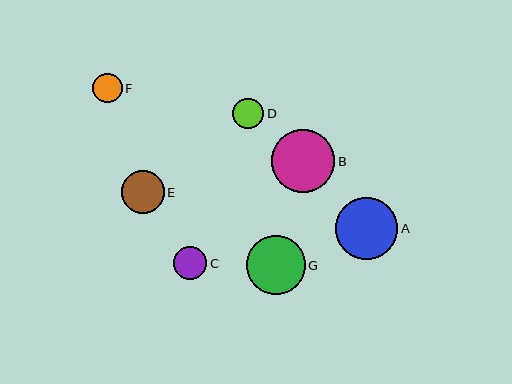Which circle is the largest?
Circle B is the largest with a size of approximately 63 pixels.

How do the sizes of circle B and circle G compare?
Circle B and circle G are approximately the same size.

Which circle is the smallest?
Circle F is the smallest with a size of approximately 29 pixels.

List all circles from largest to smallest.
From largest to smallest: B, A, G, E, C, D, F.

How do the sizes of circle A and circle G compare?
Circle A and circle G are approximately the same size.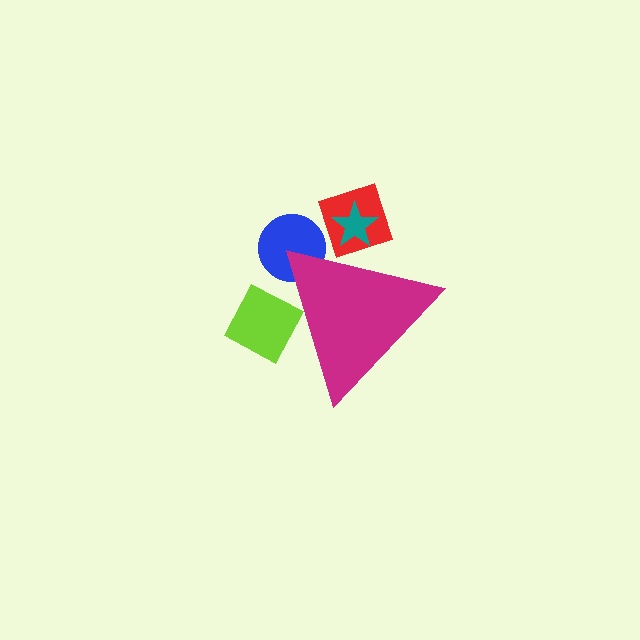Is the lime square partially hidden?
Yes, the lime square is partially hidden behind the magenta triangle.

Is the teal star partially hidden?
Yes, the teal star is partially hidden behind the magenta triangle.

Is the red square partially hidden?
Yes, the red square is partially hidden behind the magenta triangle.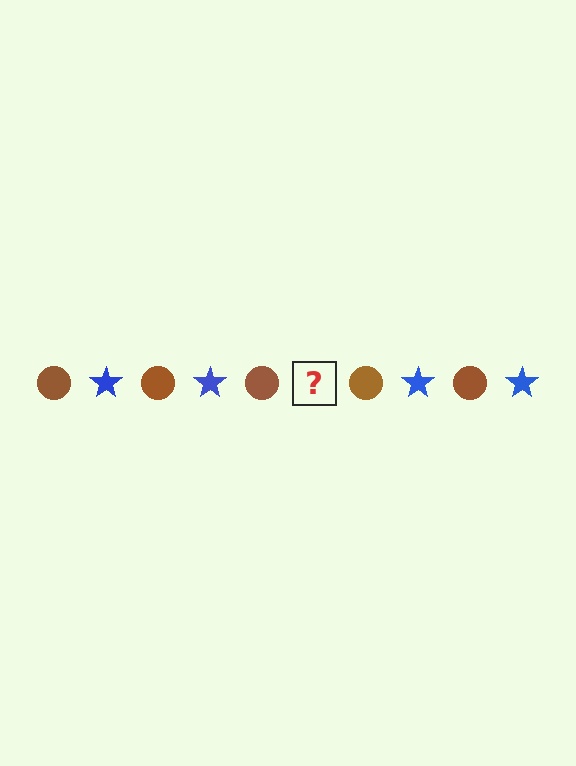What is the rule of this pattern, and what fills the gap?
The rule is that the pattern alternates between brown circle and blue star. The gap should be filled with a blue star.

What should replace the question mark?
The question mark should be replaced with a blue star.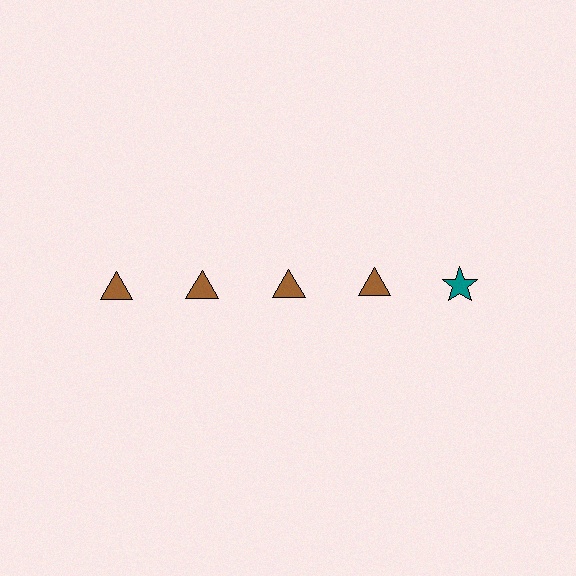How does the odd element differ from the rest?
It differs in both color (teal instead of brown) and shape (star instead of triangle).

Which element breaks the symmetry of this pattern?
The teal star in the top row, rightmost column breaks the symmetry. All other shapes are brown triangles.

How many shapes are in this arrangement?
There are 5 shapes arranged in a grid pattern.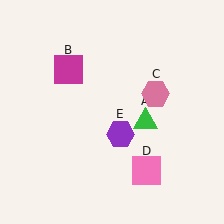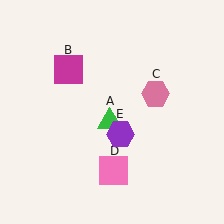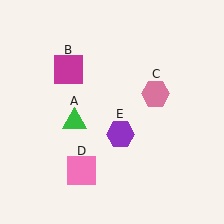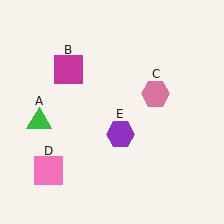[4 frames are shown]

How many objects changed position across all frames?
2 objects changed position: green triangle (object A), pink square (object D).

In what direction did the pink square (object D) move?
The pink square (object D) moved left.